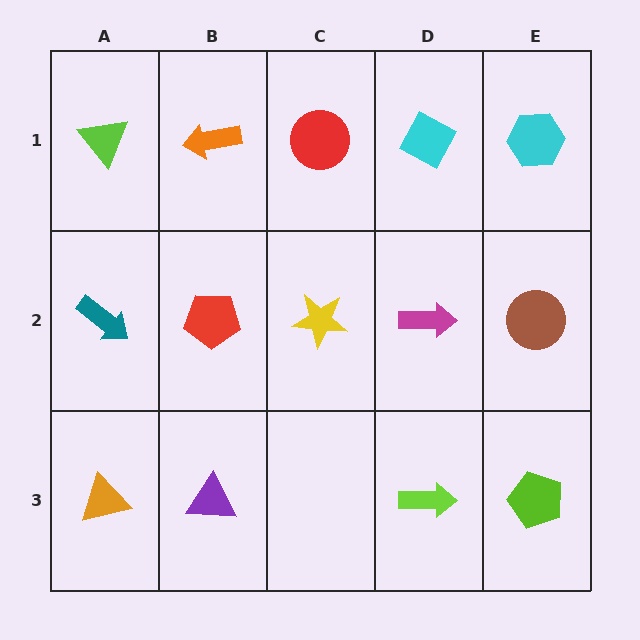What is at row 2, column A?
A teal arrow.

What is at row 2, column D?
A magenta arrow.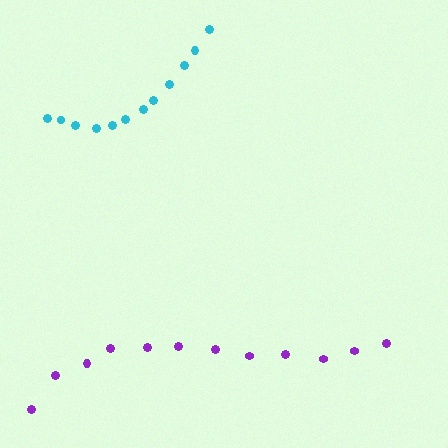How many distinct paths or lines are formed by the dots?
There are 2 distinct paths.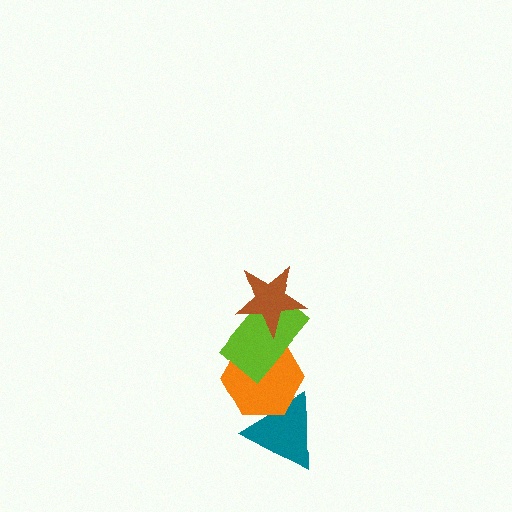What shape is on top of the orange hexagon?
The lime rectangle is on top of the orange hexagon.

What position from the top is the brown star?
The brown star is 1st from the top.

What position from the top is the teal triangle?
The teal triangle is 4th from the top.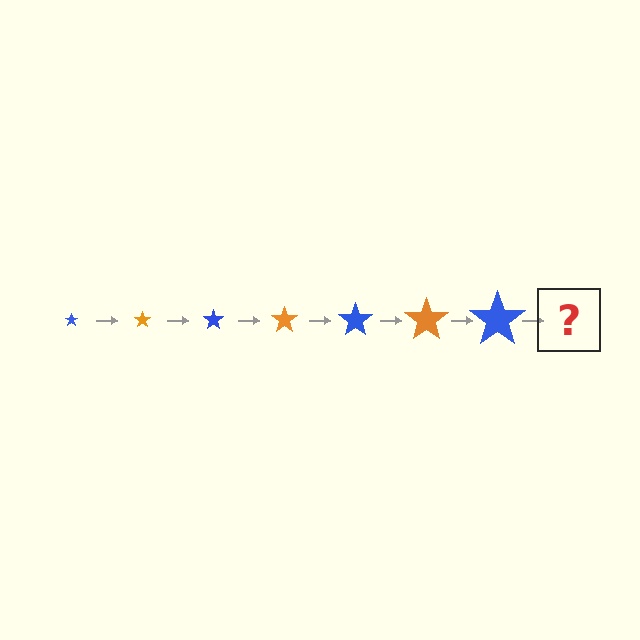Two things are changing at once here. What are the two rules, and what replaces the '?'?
The two rules are that the star grows larger each step and the color cycles through blue and orange. The '?' should be an orange star, larger than the previous one.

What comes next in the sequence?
The next element should be an orange star, larger than the previous one.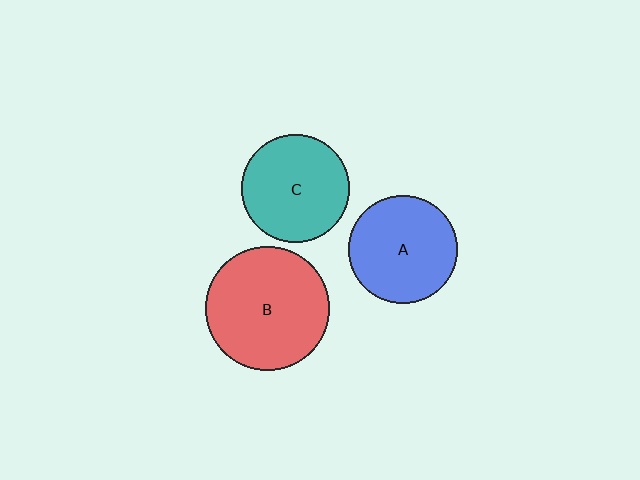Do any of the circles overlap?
No, none of the circles overlap.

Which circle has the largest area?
Circle B (red).